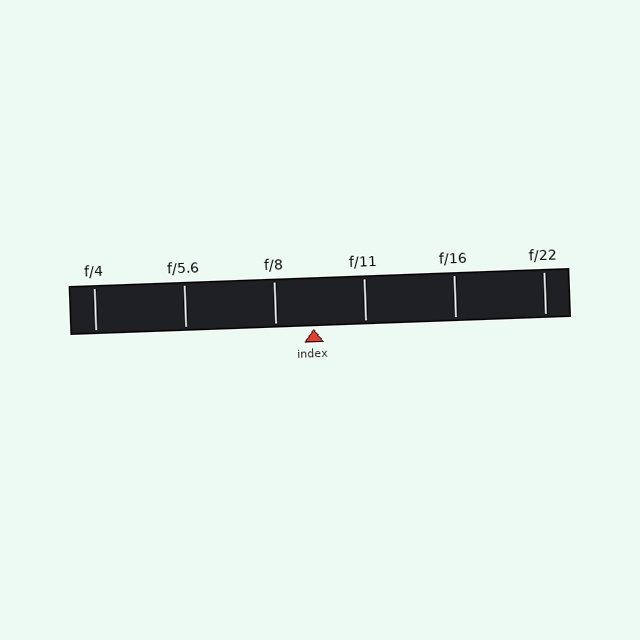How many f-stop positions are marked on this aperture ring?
There are 6 f-stop positions marked.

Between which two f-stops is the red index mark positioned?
The index mark is between f/8 and f/11.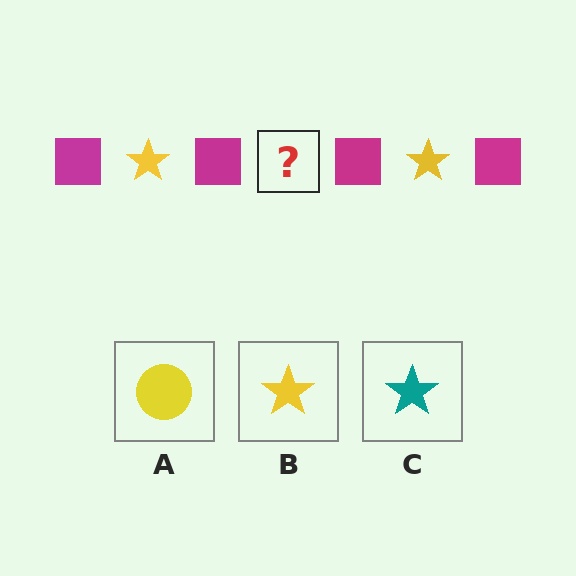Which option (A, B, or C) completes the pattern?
B.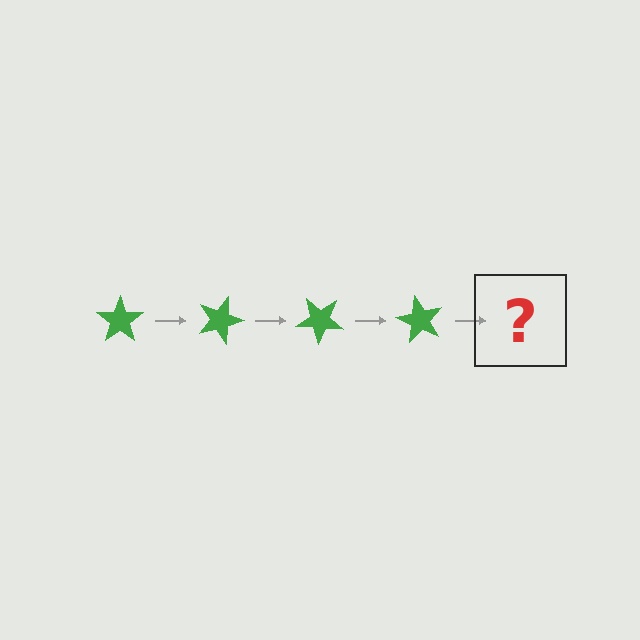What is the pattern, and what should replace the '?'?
The pattern is that the star rotates 20 degrees each step. The '?' should be a green star rotated 80 degrees.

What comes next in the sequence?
The next element should be a green star rotated 80 degrees.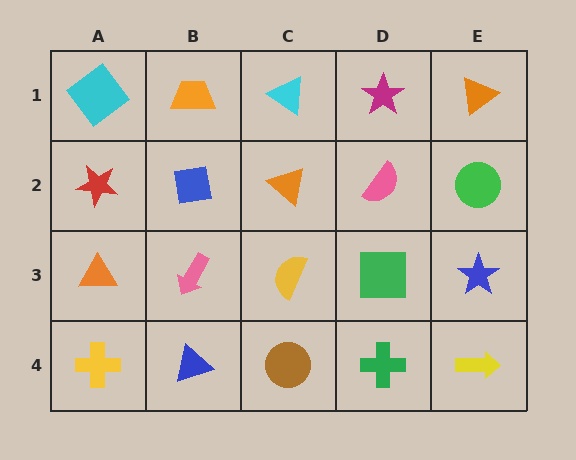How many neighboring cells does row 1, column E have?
2.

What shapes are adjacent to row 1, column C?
An orange triangle (row 2, column C), an orange trapezoid (row 1, column B), a magenta star (row 1, column D).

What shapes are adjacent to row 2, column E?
An orange triangle (row 1, column E), a blue star (row 3, column E), a pink semicircle (row 2, column D).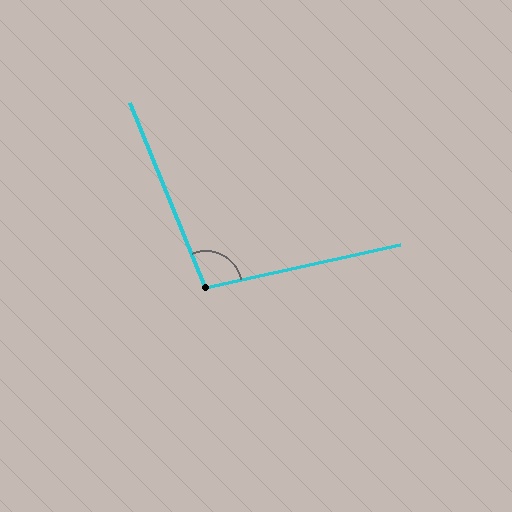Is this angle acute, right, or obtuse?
It is obtuse.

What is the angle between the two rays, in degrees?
Approximately 100 degrees.